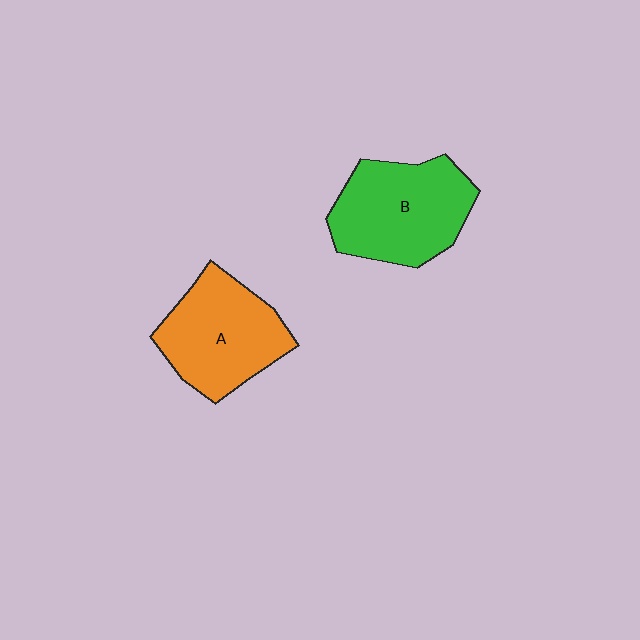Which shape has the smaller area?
Shape A (orange).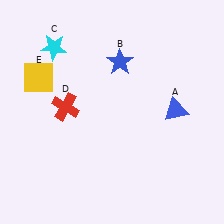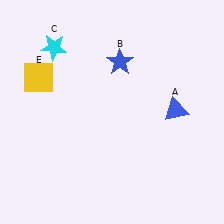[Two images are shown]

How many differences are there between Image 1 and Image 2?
There is 1 difference between the two images.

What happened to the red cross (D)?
The red cross (D) was removed in Image 2. It was in the top-left area of Image 1.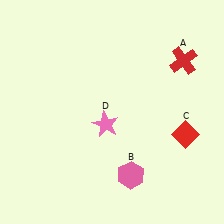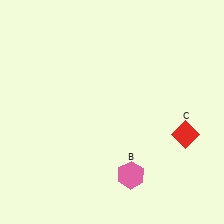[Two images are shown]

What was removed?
The red cross (A), the pink star (D) were removed in Image 2.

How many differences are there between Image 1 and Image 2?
There are 2 differences between the two images.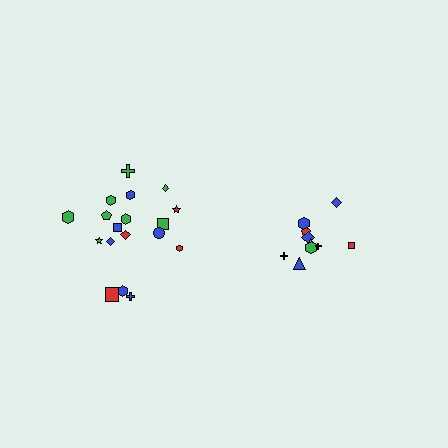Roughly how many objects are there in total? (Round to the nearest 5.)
Roughly 30 objects in total.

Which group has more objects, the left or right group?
The left group.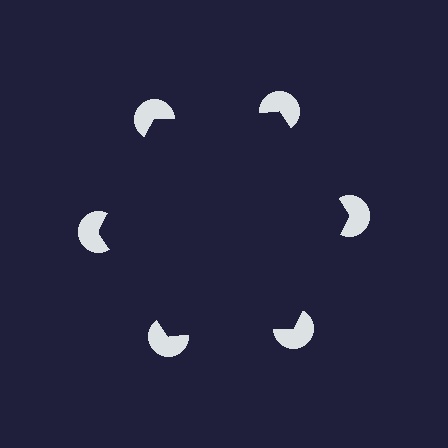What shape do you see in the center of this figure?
An illusory hexagon — its edges are inferred from the aligned wedge cuts in the pac-man discs, not physically drawn.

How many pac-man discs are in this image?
There are 6 — one at each vertex of the illusory hexagon.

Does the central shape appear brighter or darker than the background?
It typically appears slightly darker than the background, even though no actual brightness change is drawn.